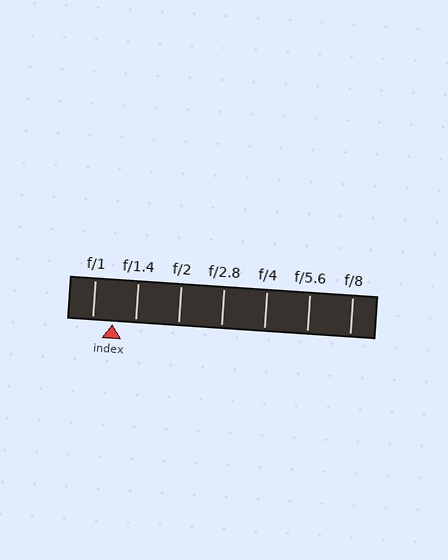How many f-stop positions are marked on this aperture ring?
There are 7 f-stop positions marked.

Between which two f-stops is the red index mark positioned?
The index mark is between f/1 and f/1.4.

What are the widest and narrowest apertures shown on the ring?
The widest aperture shown is f/1 and the narrowest is f/8.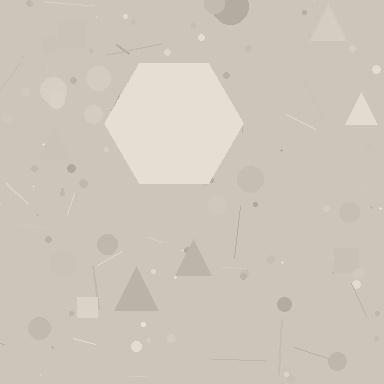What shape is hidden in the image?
A hexagon is hidden in the image.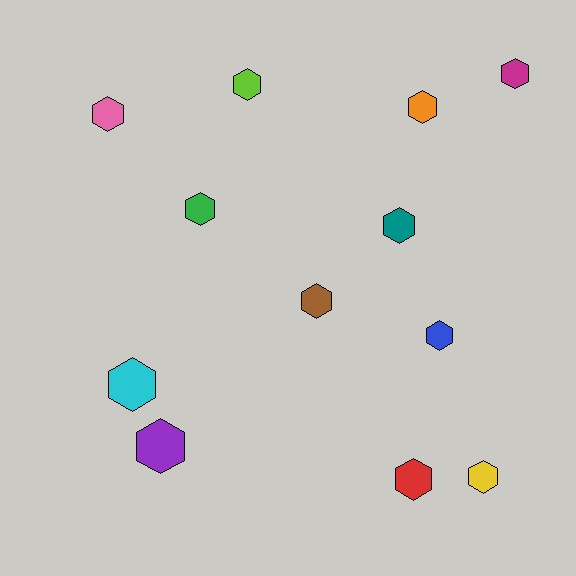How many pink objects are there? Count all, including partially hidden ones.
There is 1 pink object.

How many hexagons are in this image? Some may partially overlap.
There are 12 hexagons.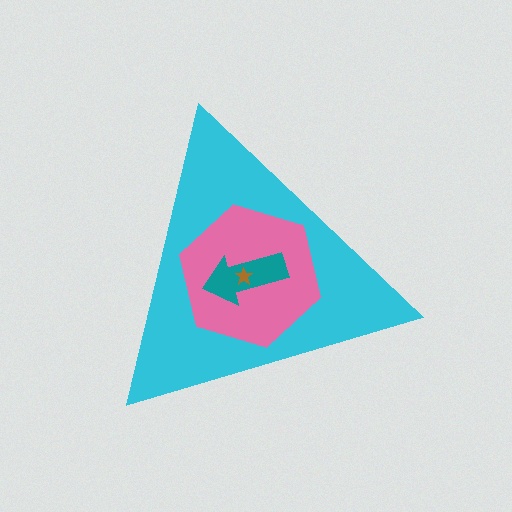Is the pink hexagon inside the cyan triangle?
Yes.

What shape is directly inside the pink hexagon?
The teal arrow.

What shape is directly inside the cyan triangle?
The pink hexagon.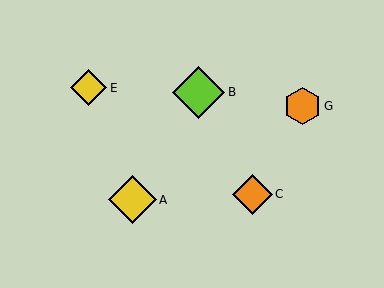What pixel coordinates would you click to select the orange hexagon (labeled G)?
Click at (302, 106) to select the orange hexagon G.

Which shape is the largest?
The lime diamond (labeled B) is the largest.